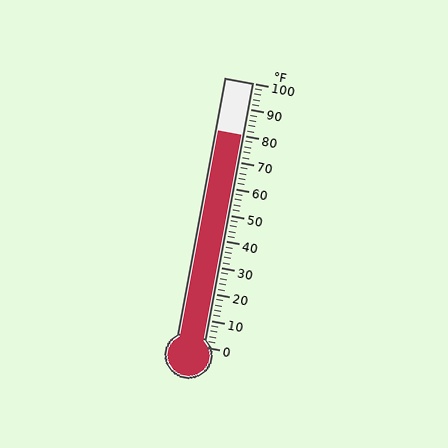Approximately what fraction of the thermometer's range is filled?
The thermometer is filled to approximately 80% of its range.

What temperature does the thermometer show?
The thermometer shows approximately 80°F.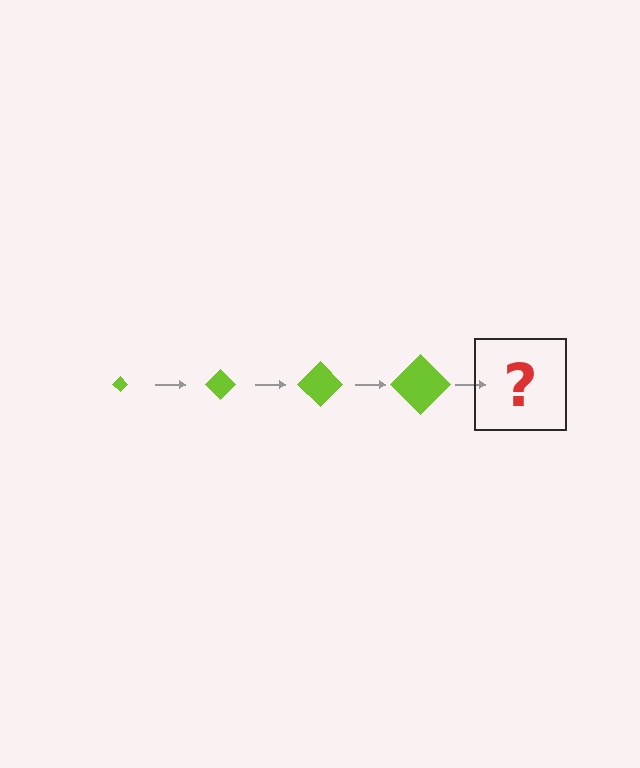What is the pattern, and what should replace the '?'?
The pattern is that the diamond gets progressively larger each step. The '?' should be a lime diamond, larger than the previous one.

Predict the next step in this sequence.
The next step is a lime diamond, larger than the previous one.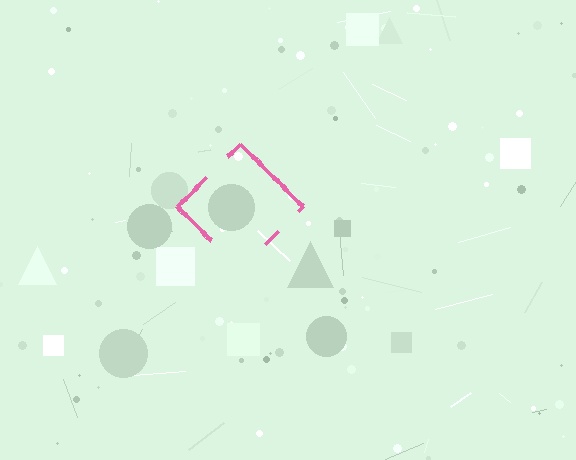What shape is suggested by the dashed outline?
The dashed outline suggests a diamond.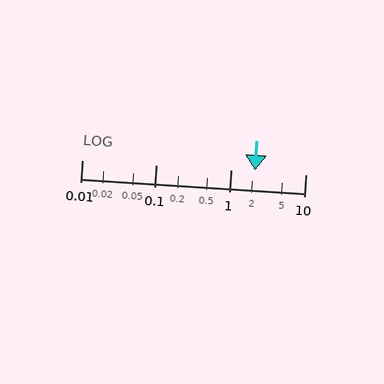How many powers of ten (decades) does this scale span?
The scale spans 3 decades, from 0.01 to 10.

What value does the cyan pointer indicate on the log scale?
The pointer indicates approximately 2.1.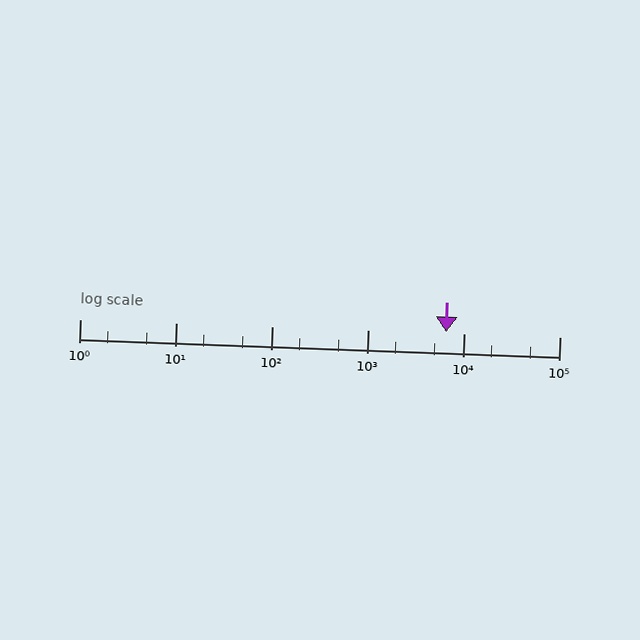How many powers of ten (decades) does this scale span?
The scale spans 5 decades, from 1 to 100000.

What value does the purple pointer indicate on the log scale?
The pointer indicates approximately 6500.